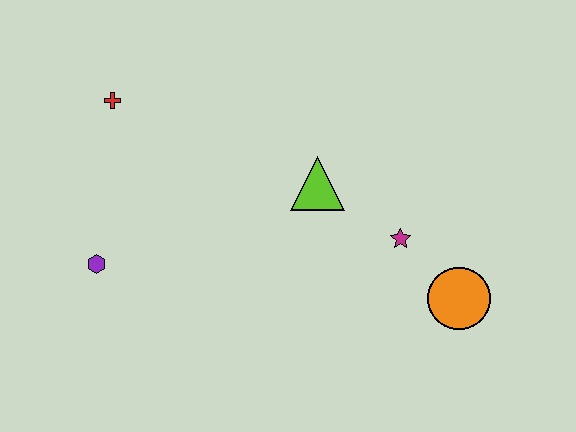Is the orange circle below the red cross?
Yes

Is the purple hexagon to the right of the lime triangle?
No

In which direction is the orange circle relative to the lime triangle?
The orange circle is to the right of the lime triangle.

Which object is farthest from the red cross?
The orange circle is farthest from the red cross.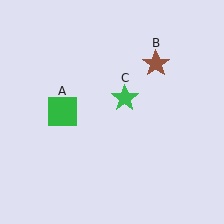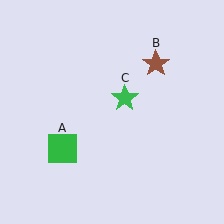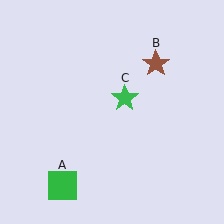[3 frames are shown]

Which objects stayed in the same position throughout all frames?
Brown star (object B) and green star (object C) remained stationary.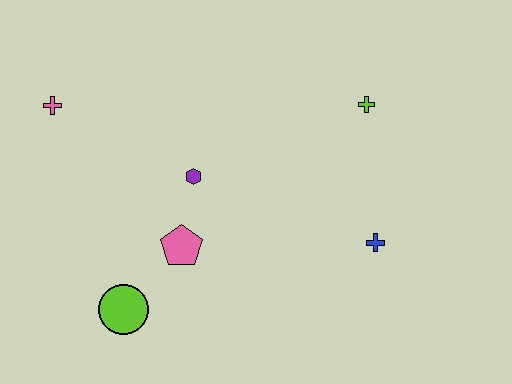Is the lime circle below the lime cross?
Yes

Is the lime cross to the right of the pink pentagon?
Yes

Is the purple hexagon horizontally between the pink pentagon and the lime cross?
Yes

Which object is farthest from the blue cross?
The pink cross is farthest from the blue cross.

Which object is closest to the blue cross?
The lime cross is closest to the blue cross.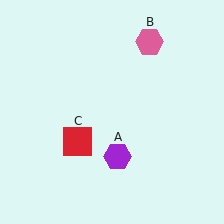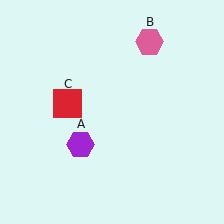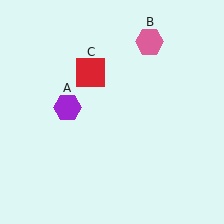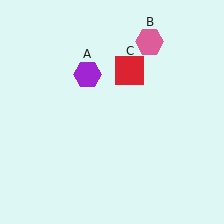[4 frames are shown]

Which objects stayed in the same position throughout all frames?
Pink hexagon (object B) remained stationary.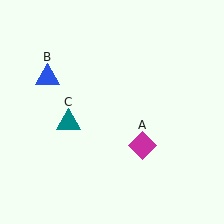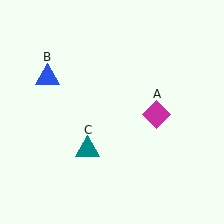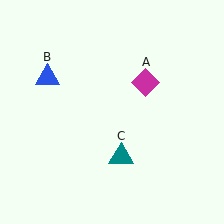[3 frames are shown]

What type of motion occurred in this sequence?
The magenta diamond (object A), teal triangle (object C) rotated counterclockwise around the center of the scene.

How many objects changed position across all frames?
2 objects changed position: magenta diamond (object A), teal triangle (object C).